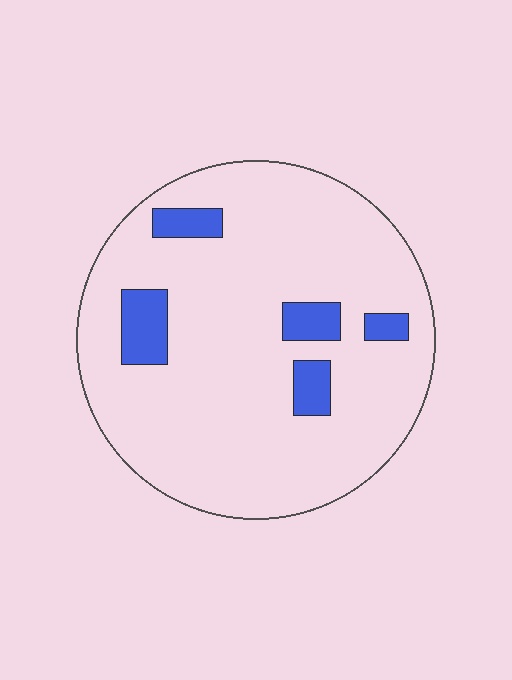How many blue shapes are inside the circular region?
5.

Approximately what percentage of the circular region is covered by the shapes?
Approximately 10%.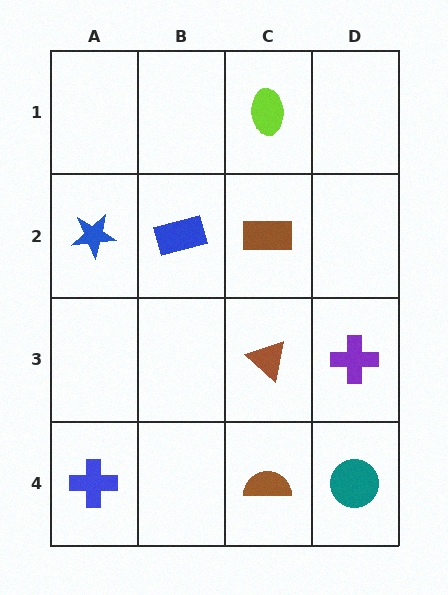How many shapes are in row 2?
3 shapes.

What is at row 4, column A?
A blue cross.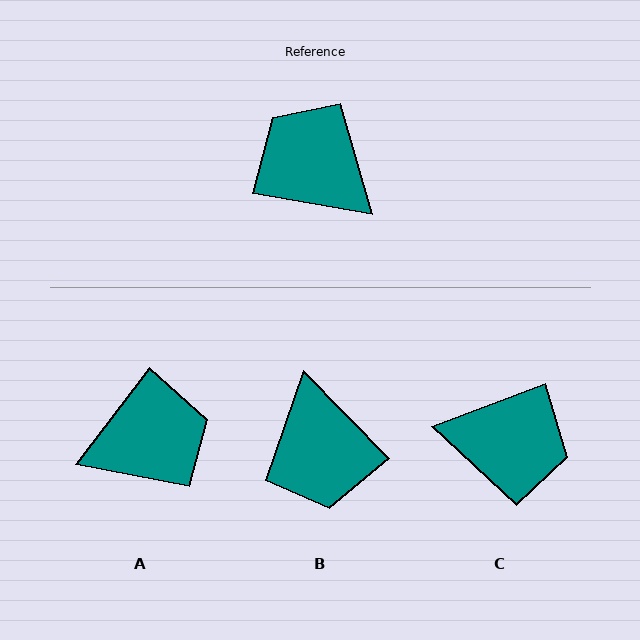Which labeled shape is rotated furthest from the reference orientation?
C, about 149 degrees away.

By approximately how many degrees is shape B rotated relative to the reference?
Approximately 144 degrees counter-clockwise.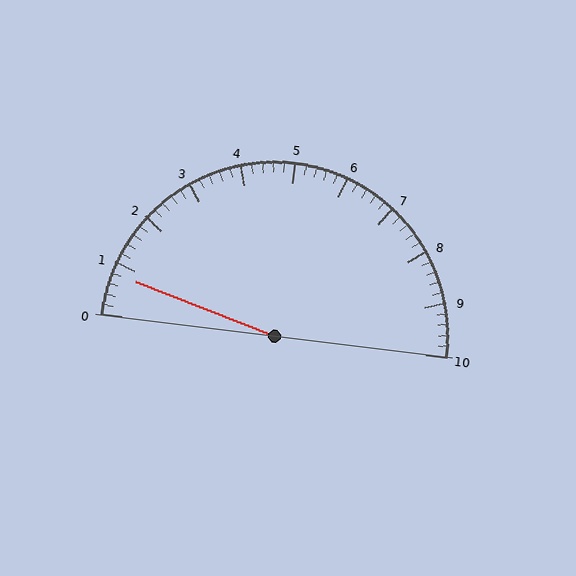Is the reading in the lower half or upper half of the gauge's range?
The reading is in the lower half of the range (0 to 10).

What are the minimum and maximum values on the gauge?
The gauge ranges from 0 to 10.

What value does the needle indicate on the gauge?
The needle indicates approximately 0.8.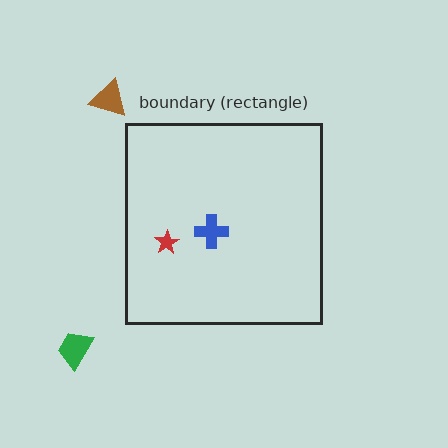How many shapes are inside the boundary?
2 inside, 2 outside.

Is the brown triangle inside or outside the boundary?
Outside.